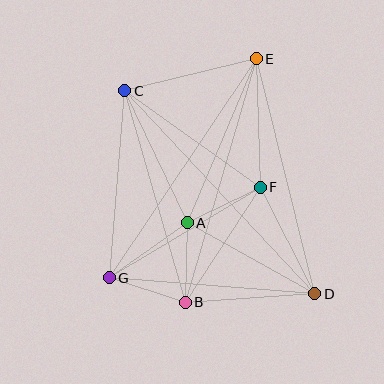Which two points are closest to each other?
Points A and B are closest to each other.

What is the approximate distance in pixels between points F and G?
The distance between F and G is approximately 176 pixels.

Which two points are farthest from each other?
Points C and D are farthest from each other.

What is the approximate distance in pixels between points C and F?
The distance between C and F is approximately 166 pixels.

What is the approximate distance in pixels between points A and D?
The distance between A and D is approximately 146 pixels.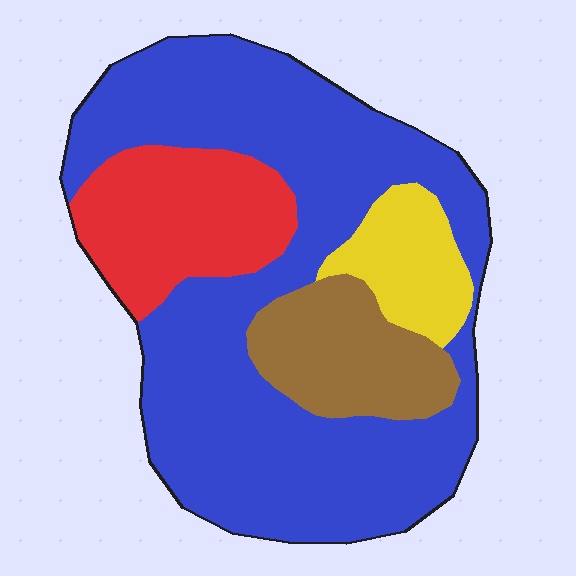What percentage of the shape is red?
Red takes up less than a quarter of the shape.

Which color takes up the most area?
Blue, at roughly 60%.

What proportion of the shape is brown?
Brown covers 13% of the shape.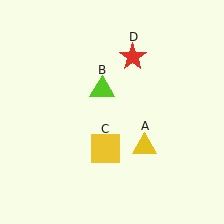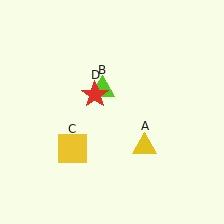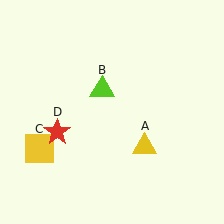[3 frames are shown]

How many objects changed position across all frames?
2 objects changed position: yellow square (object C), red star (object D).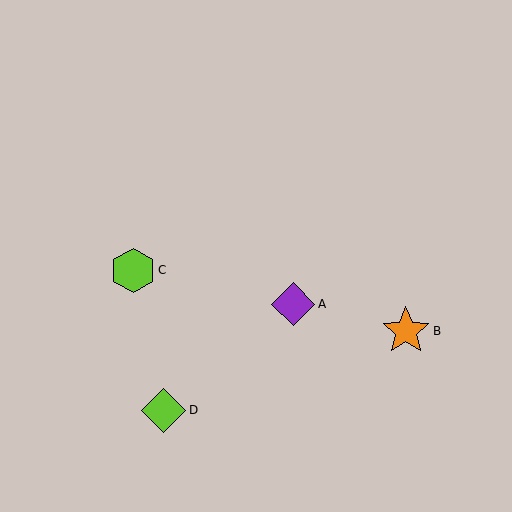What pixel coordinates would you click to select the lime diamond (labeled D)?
Click at (164, 410) to select the lime diamond D.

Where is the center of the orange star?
The center of the orange star is at (406, 331).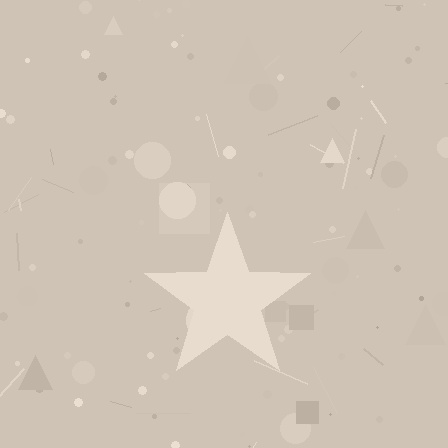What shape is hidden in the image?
A star is hidden in the image.